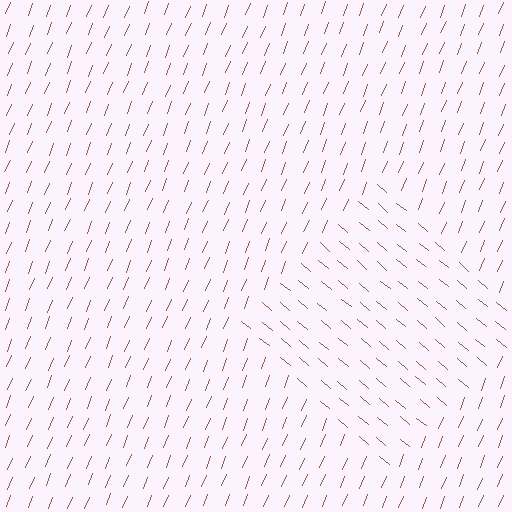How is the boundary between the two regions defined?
The boundary is defined purely by a change in line orientation (approximately 72 degrees difference). All lines are the same color and thickness.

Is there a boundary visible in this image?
Yes, there is a texture boundary formed by a change in line orientation.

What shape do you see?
I see a diamond.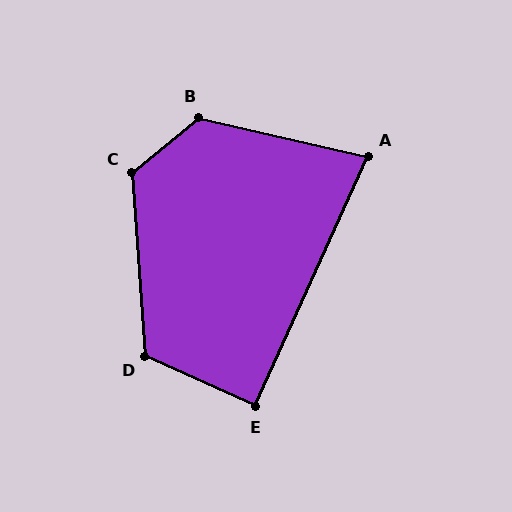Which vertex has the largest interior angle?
B, at approximately 128 degrees.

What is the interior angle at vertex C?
Approximately 125 degrees (obtuse).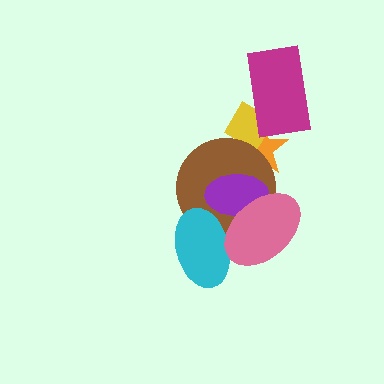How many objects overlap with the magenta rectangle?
2 objects overlap with the magenta rectangle.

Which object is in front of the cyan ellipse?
The pink ellipse is in front of the cyan ellipse.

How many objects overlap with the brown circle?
5 objects overlap with the brown circle.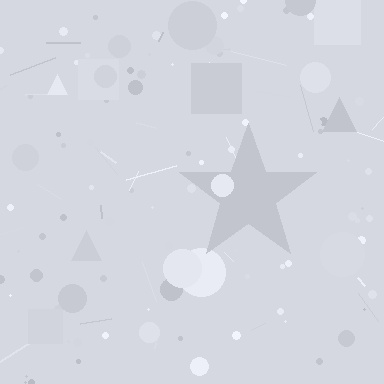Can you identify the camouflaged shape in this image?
The camouflaged shape is a star.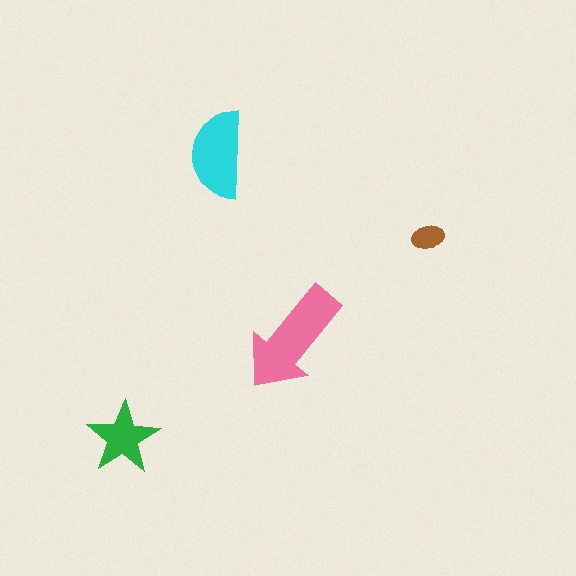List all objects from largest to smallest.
The pink arrow, the cyan semicircle, the green star, the brown ellipse.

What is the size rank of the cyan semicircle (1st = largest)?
2nd.